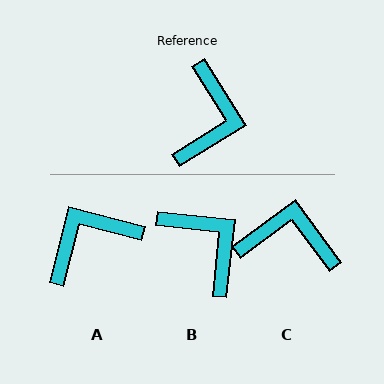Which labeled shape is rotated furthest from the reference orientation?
A, about 134 degrees away.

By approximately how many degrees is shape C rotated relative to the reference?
Approximately 94 degrees counter-clockwise.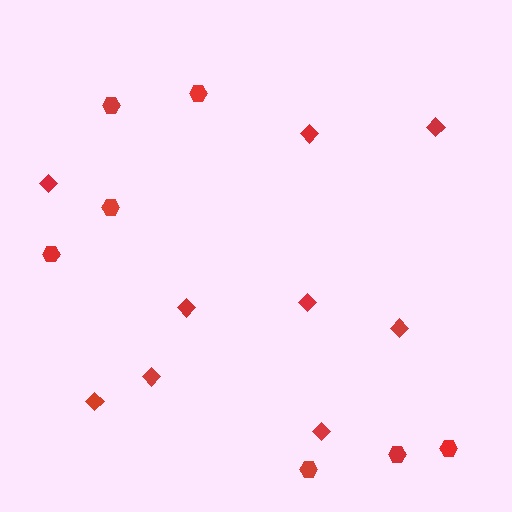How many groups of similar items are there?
There are 2 groups: one group of diamonds (9) and one group of hexagons (7).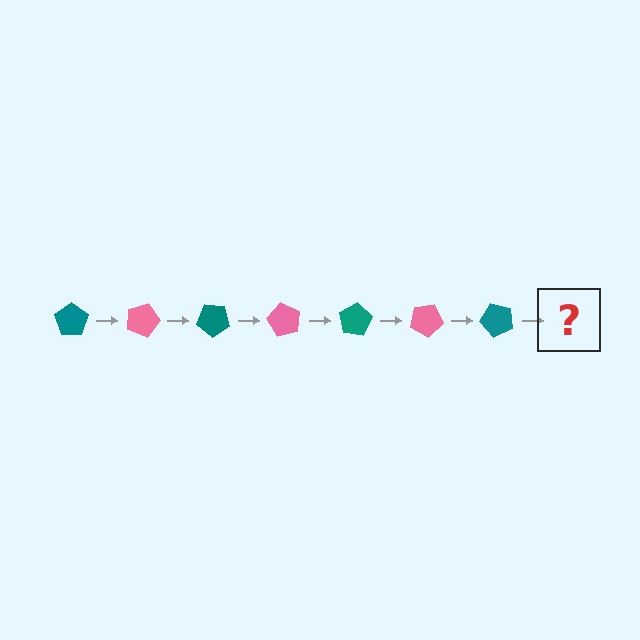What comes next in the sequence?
The next element should be a pink pentagon, rotated 140 degrees from the start.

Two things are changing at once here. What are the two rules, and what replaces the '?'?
The two rules are that it rotates 20 degrees each step and the color cycles through teal and pink. The '?' should be a pink pentagon, rotated 140 degrees from the start.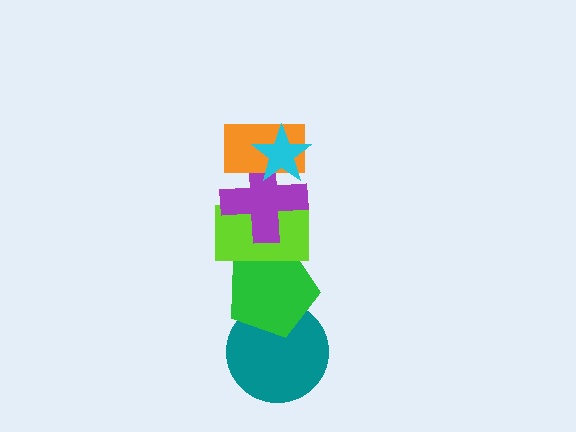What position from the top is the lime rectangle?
The lime rectangle is 4th from the top.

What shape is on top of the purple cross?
The orange rectangle is on top of the purple cross.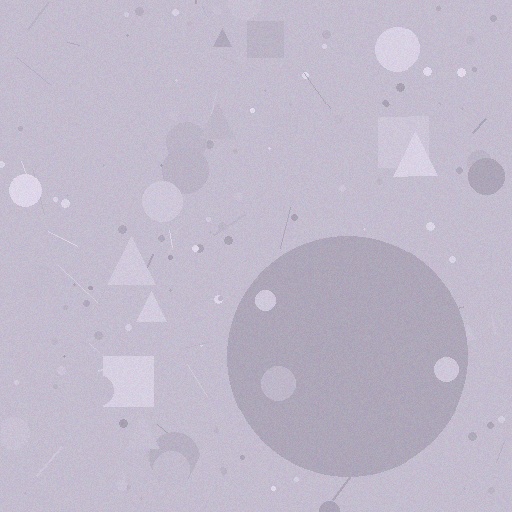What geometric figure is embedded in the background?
A circle is embedded in the background.